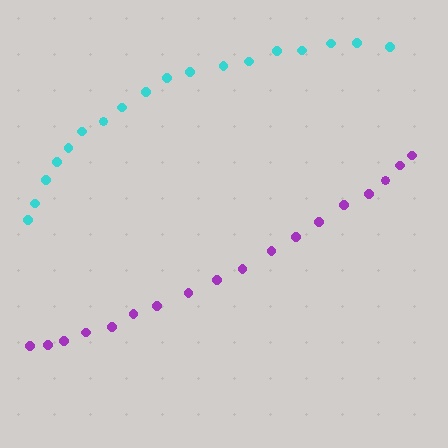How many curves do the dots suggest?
There are 2 distinct paths.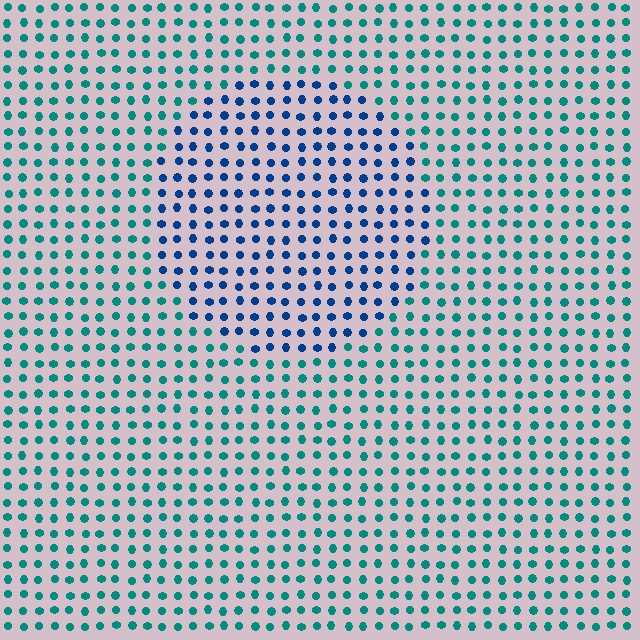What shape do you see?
I see a circle.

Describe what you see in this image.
The image is filled with small teal elements in a uniform arrangement. A circle-shaped region is visible where the elements are tinted to a slightly different hue, forming a subtle color boundary.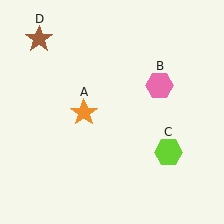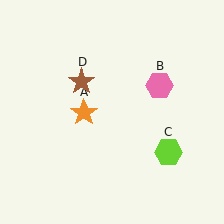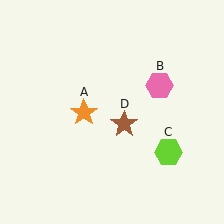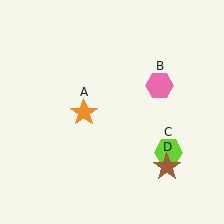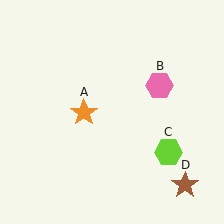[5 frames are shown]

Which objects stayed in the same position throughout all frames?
Orange star (object A) and pink hexagon (object B) and lime hexagon (object C) remained stationary.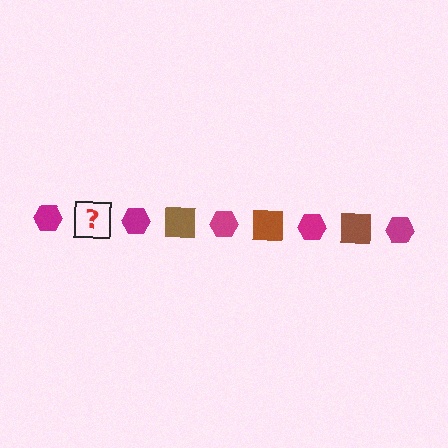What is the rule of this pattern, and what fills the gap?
The rule is that the pattern alternates between magenta hexagon and brown square. The gap should be filled with a brown square.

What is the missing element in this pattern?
The missing element is a brown square.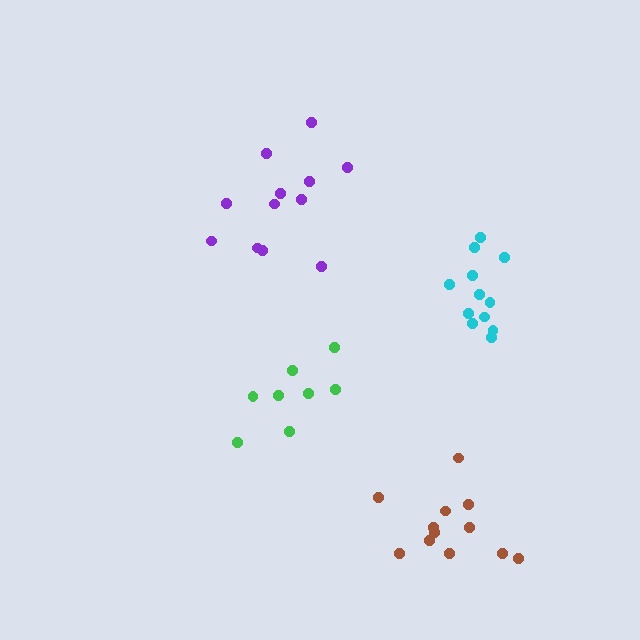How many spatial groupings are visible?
There are 4 spatial groupings.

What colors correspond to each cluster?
The clusters are colored: green, cyan, purple, brown.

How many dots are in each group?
Group 1: 8 dots, Group 2: 12 dots, Group 3: 12 dots, Group 4: 12 dots (44 total).